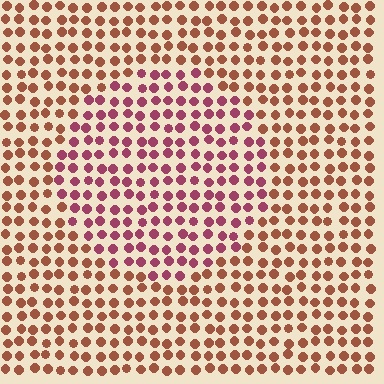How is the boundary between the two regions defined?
The boundary is defined purely by a slight shift in hue (about 38 degrees). Spacing, size, and orientation are identical on both sides.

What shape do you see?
I see a circle.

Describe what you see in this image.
The image is filled with small brown elements in a uniform arrangement. A circle-shaped region is visible where the elements are tinted to a slightly different hue, forming a subtle color boundary.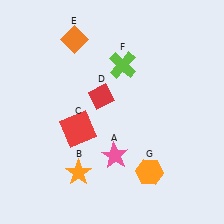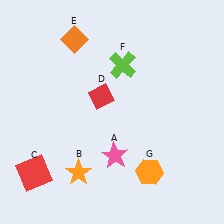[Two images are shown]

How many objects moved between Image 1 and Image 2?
1 object moved between the two images.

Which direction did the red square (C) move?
The red square (C) moved down.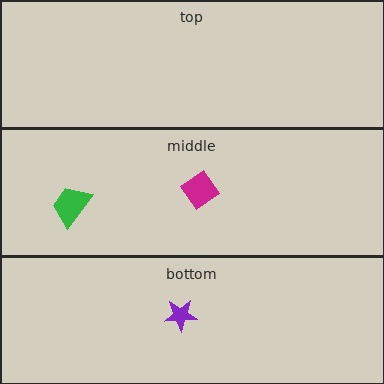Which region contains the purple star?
The bottom region.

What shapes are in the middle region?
The magenta diamond, the green trapezoid.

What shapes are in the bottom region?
The purple star.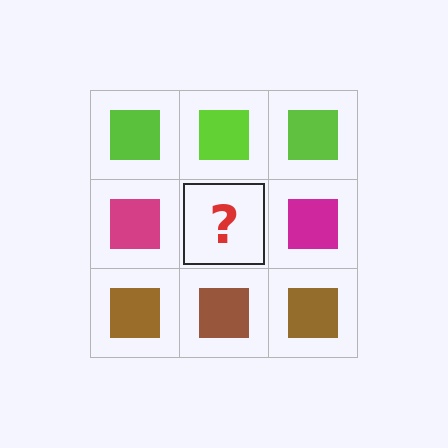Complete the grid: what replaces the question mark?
The question mark should be replaced with a magenta square.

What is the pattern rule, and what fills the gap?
The rule is that each row has a consistent color. The gap should be filled with a magenta square.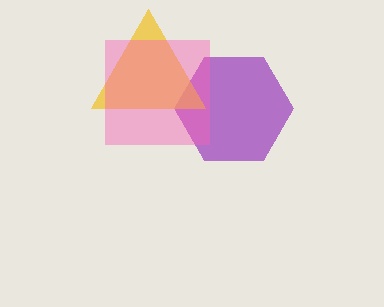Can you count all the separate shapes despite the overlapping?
Yes, there are 3 separate shapes.